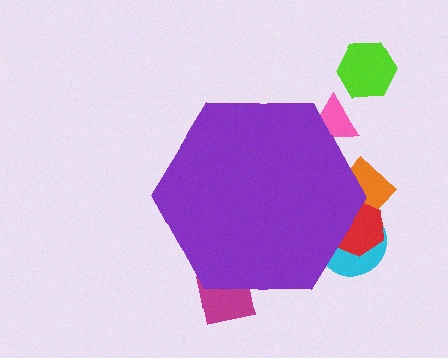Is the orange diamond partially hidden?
Yes, the orange diamond is partially hidden behind the purple hexagon.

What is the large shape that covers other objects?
A purple hexagon.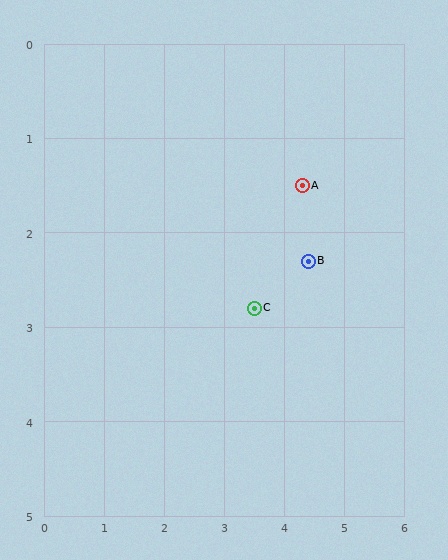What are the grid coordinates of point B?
Point B is at approximately (4.4, 2.3).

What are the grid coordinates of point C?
Point C is at approximately (3.5, 2.8).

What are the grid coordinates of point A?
Point A is at approximately (4.3, 1.5).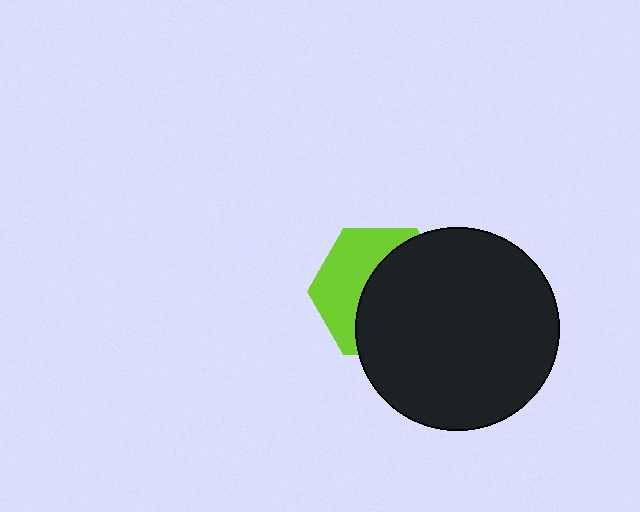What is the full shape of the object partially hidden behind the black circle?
The partially hidden object is a lime hexagon.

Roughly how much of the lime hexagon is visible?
A small part of it is visible (roughly 42%).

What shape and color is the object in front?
The object in front is a black circle.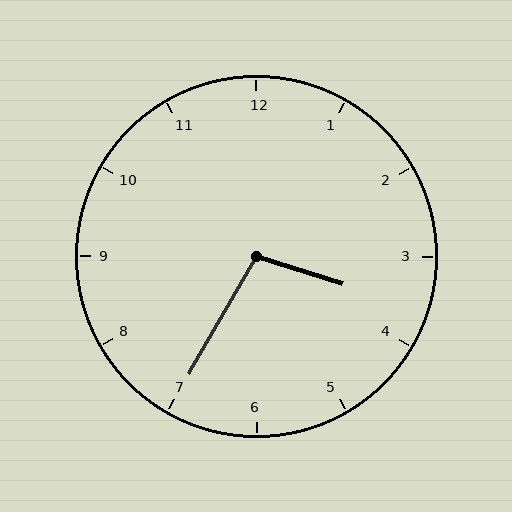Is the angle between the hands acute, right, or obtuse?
It is obtuse.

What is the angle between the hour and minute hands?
Approximately 102 degrees.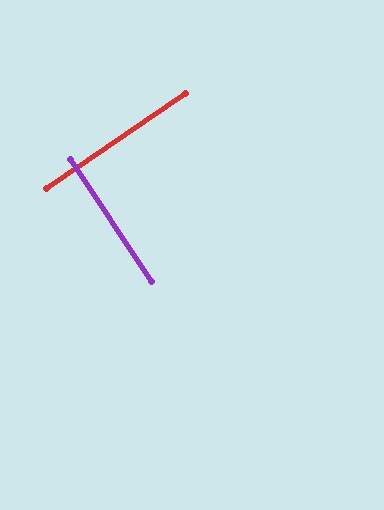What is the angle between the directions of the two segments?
Approximately 89 degrees.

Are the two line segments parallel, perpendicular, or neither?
Perpendicular — they meet at approximately 89°.